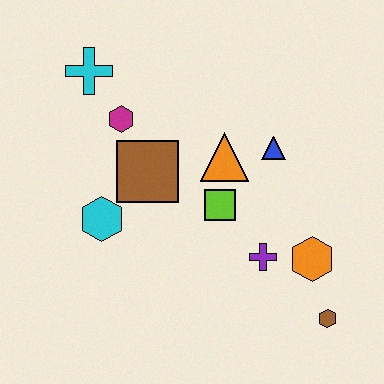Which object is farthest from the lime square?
The cyan cross is farthest from the lime square.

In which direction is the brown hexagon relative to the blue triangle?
The brown hexagon is below the blue triangle.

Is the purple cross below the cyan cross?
Yes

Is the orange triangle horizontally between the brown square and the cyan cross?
No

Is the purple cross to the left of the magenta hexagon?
No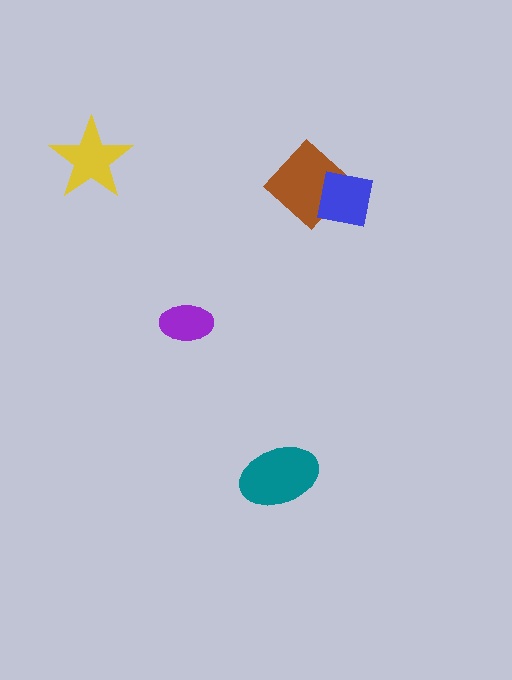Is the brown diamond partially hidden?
Yes, it is partially covered by another shape.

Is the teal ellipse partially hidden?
No, no other shape covers it.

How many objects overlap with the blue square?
1 object overlaps with the blue square.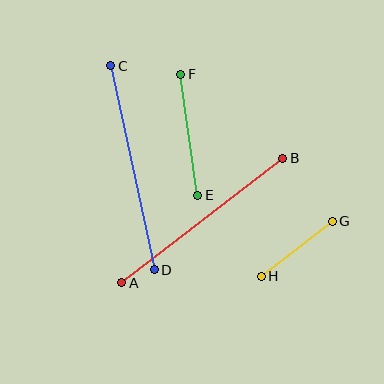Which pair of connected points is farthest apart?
Points C and D are farthest apart.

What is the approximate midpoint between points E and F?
The midpoint is at approximately (189, 135) pixels.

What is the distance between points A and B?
The distance is approximately 203 pixels.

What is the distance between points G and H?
The distance is approximately 90 pixels.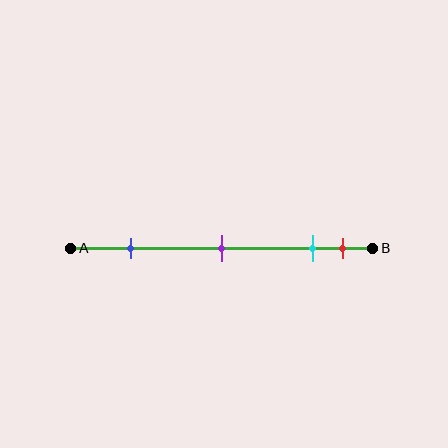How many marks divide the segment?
There are 4 marks dividing the segment.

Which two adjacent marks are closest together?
The cyan and red marks are the closest adjacent pair.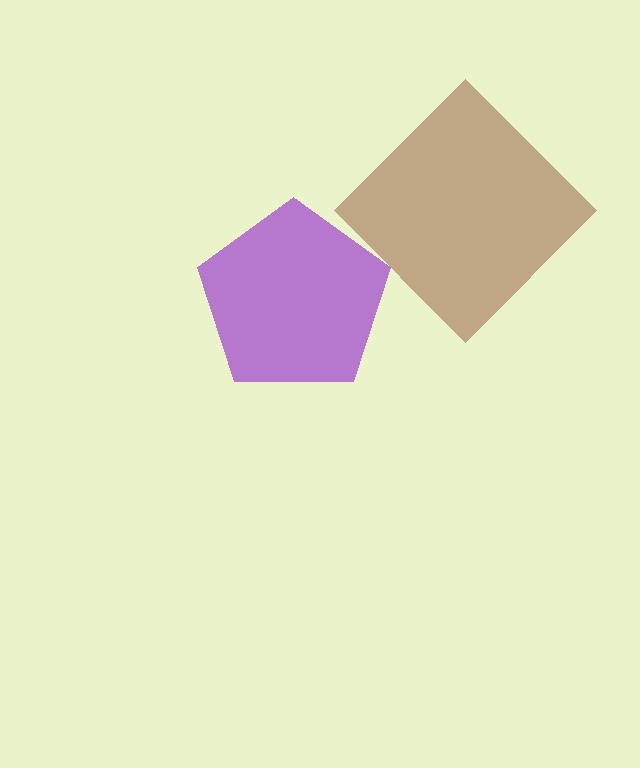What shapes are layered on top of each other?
The layered shapes are: a brown diamond, a purple pentagon.